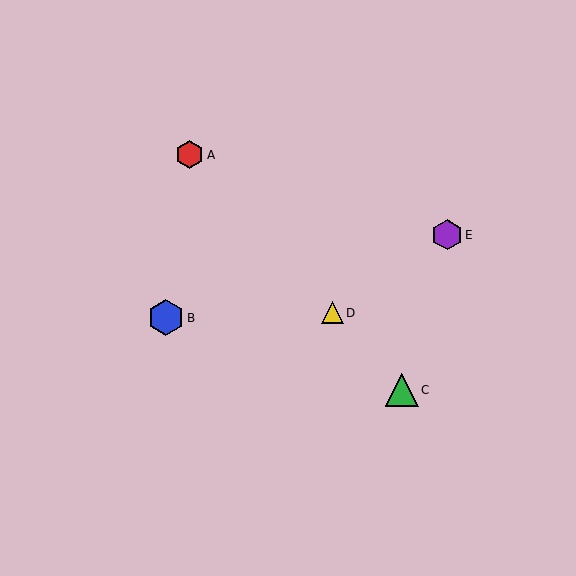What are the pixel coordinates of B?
Object B is at (166, 318).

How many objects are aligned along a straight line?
3 objects (A, C, D) are aligned along a straight line.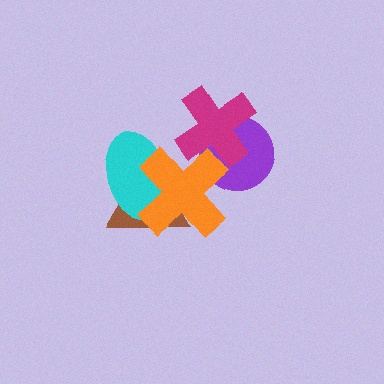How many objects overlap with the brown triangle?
2 objects overlap with the brown triangle.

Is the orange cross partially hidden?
No, no other shape covers it.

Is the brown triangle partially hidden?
Yes, it is partially covered by another shape.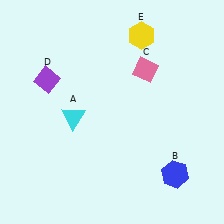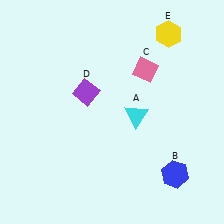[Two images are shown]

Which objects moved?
The objects that moved are: the cyan triangle (A), the purple diamond (D), the yellow hexagon (E).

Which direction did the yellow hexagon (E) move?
The yellow hexagon (E) moved right.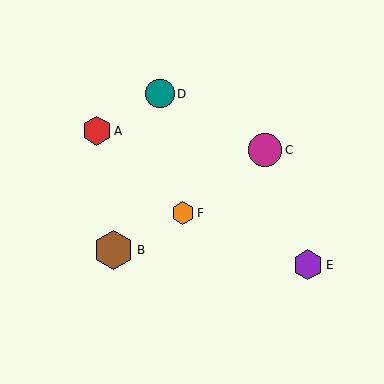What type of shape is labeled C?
Shape C is a magenta circle.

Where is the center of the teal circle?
The center of the teal circle is at (160, 94).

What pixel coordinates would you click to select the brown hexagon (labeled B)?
Click at (114, 250) to select the brown hexagon B.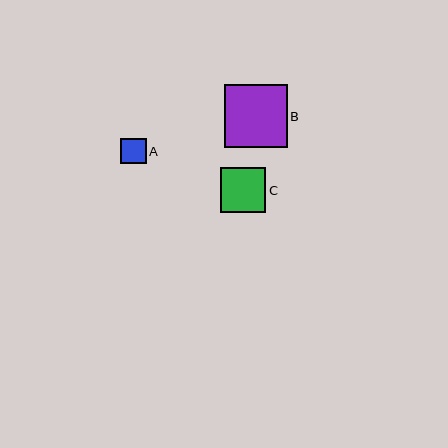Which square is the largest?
Square B is the largest with a size of approximately 63 pixels.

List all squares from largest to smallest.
From largest to smallest: B, C, A.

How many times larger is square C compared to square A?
Square C is approximately 1.8 times the size of square A.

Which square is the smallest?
Square A is the smallest with a size of approximately 26 pixels.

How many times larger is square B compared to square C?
Square B is approximately 1.4 times the size of square C.